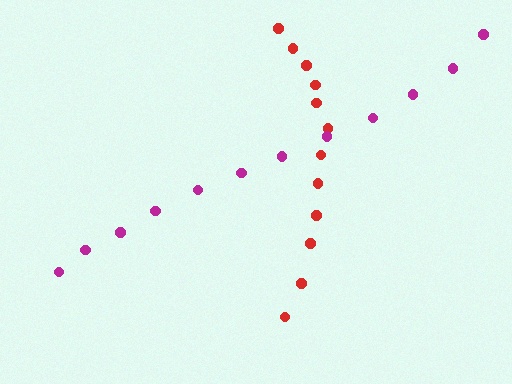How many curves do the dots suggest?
There are 2 distinct paths.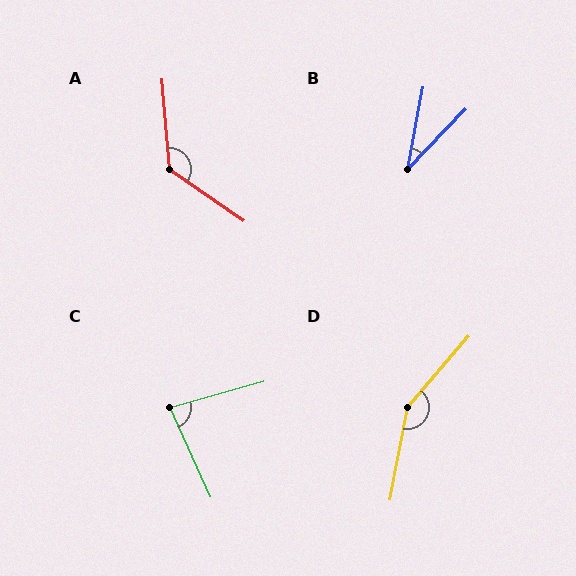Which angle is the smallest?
B, at approximately 33 degrees.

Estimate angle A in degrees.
Approximately 129 degrees.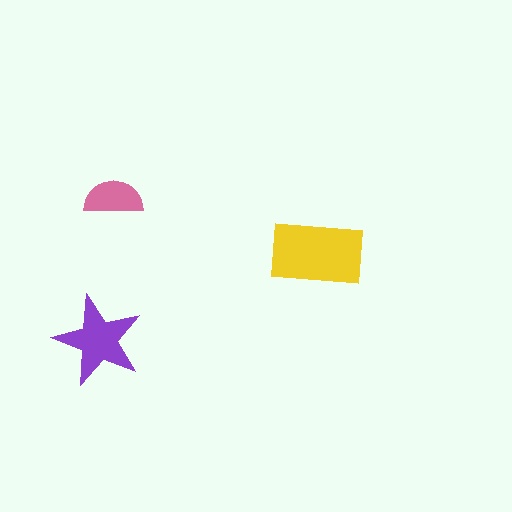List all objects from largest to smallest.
The yellow rectangle, the purple star, the pink semicircle.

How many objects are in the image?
There are 3 objects in the image.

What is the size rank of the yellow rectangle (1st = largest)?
1st.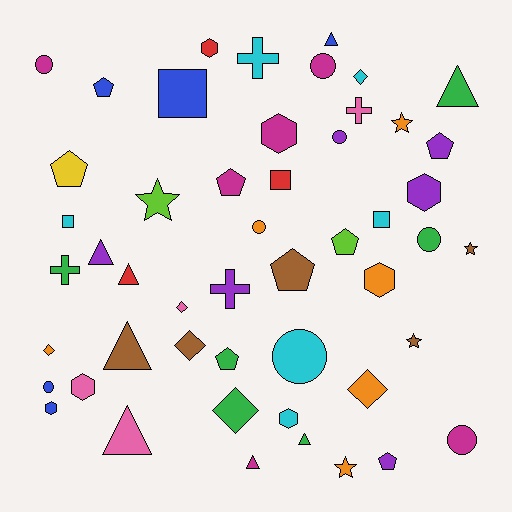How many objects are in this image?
There are 50 objects.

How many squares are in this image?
There are 4 squares.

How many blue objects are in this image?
There are 5 blue objects.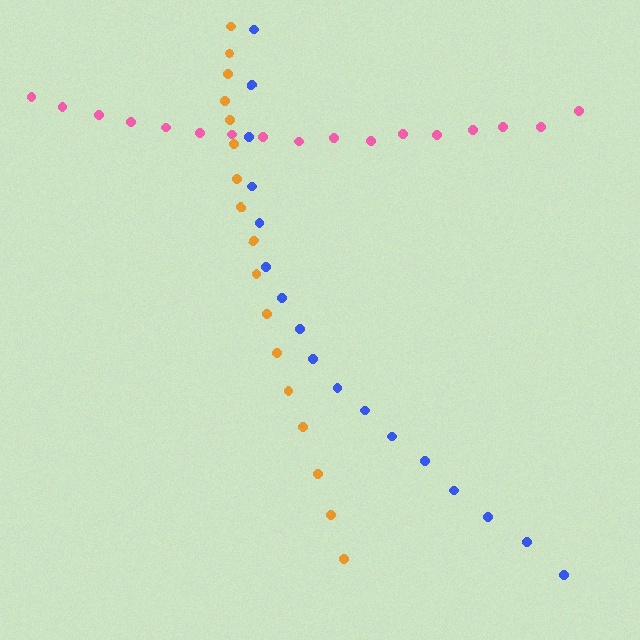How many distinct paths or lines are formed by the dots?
There are 3 distinct paths.